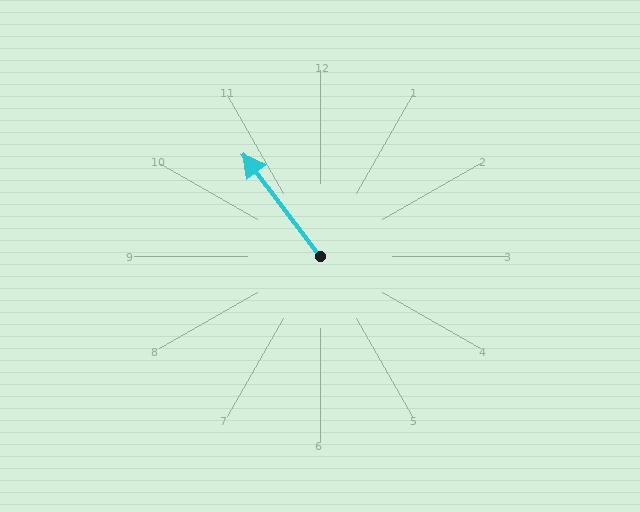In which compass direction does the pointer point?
Northwest.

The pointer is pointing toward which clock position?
Roughly 11 o'clock.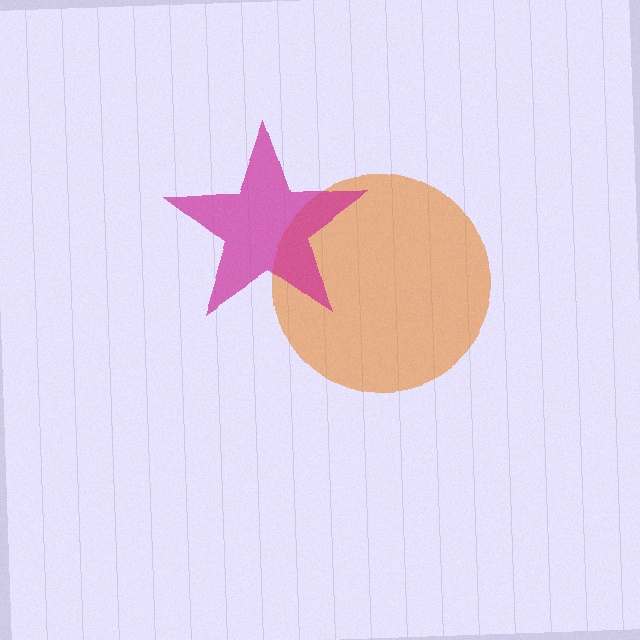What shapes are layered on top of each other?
The layered shapes are: an orange circle, a magenta star.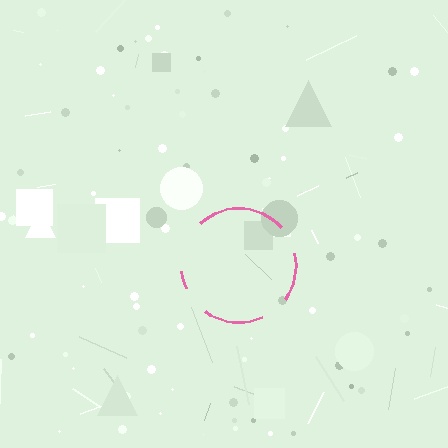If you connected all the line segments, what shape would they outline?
They would outline a circle.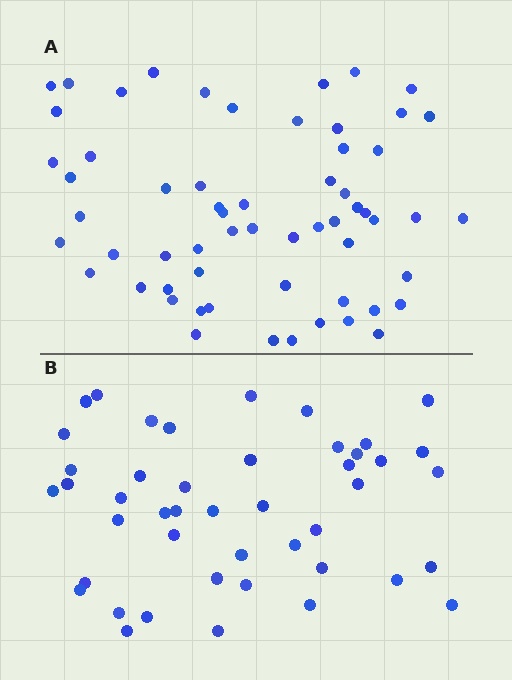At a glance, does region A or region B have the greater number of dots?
Region A (the top region) has more dots.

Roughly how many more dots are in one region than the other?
Region A has approximately 15 more dots than region B.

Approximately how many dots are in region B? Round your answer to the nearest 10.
About 40 dots. (The exact count is 45, which rounds to 40.)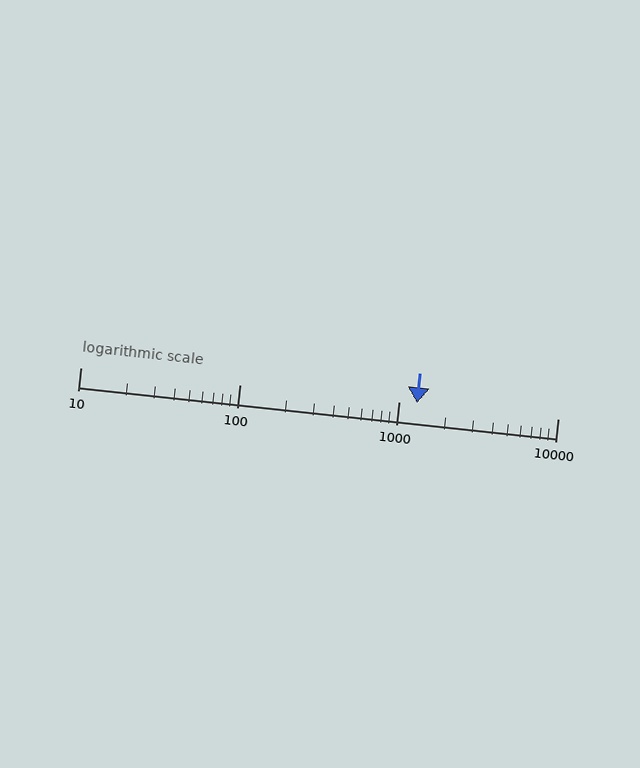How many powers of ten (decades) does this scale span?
The scale spans 3 decades, from 10 to 10000.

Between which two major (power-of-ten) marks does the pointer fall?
The pointer is between 1000 and 10000.